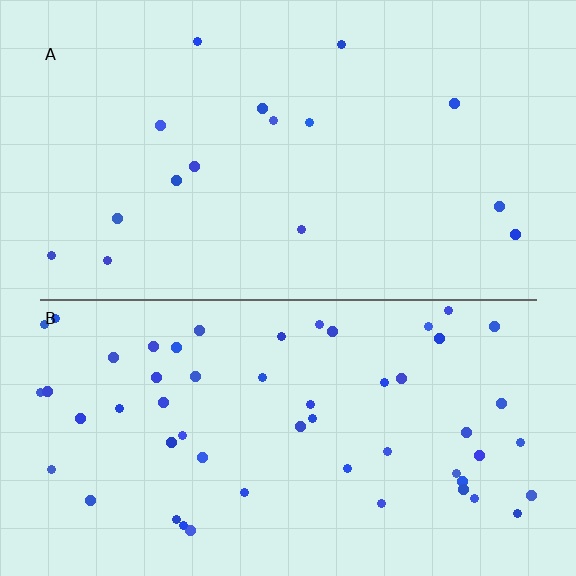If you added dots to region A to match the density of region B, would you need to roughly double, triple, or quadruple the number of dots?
Approximately quadruple.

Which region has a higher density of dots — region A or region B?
B (the bottom).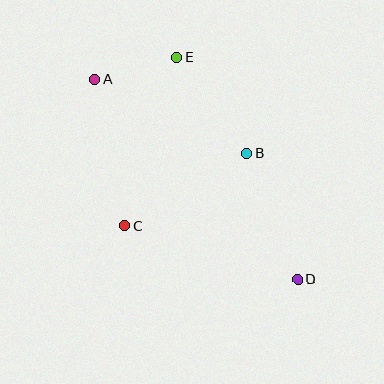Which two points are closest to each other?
Points A and E are closest to each other.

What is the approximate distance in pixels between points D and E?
The distance between D and E is approximately 253 pixels.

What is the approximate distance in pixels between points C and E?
The distance between C and E is approximately 177 pixels.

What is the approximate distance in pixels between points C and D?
The distance between C and D is approximately 181 pixels.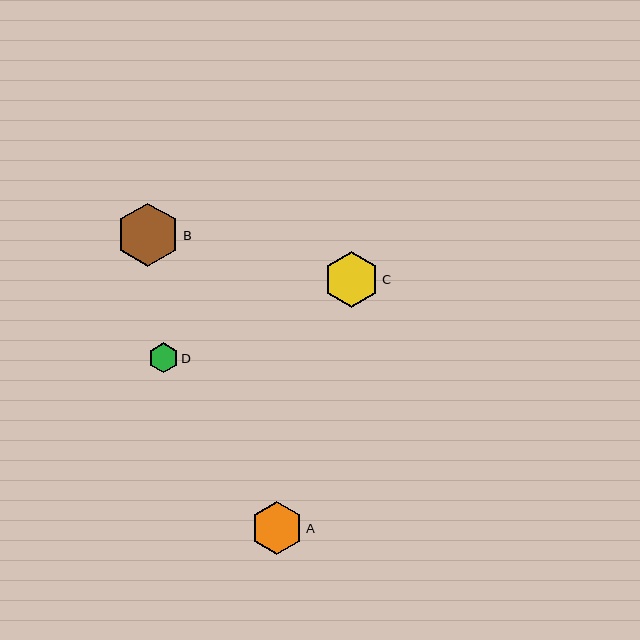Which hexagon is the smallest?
Hexagon D is the smallest with a size of approximately 30 pixels.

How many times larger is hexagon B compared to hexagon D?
Hexagon B is approximately 2.1 times the size of hexagon D.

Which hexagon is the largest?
Hexagon B is the largest with a size of approximately 64 pixels.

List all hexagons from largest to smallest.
From largest to smallest: B, C, A, D.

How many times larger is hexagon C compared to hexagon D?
Hexagon C is approximately 1.8 times the size of hexagon D.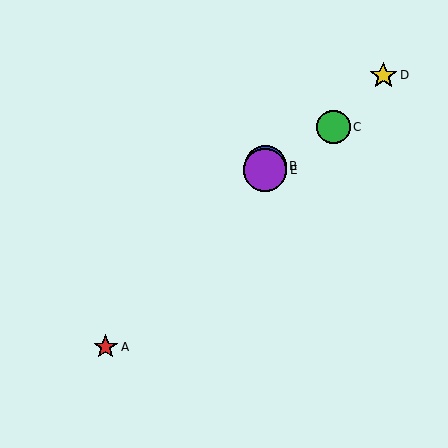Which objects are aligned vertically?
Objects B, E are aligned vertically.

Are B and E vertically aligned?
Yes, both are at x≈265.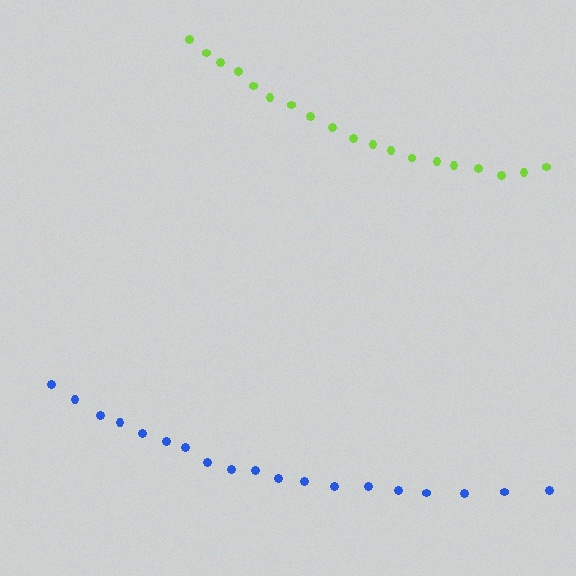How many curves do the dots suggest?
There are 2 distinct paths.